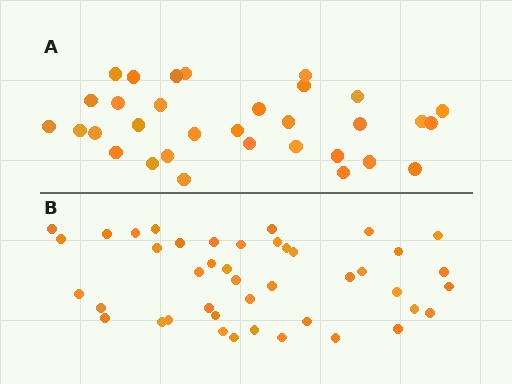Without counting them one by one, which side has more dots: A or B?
Region B (the bottom region) has more dots.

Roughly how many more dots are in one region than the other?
Region B has roughly 12 or so more dots than region A.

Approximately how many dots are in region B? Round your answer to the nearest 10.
About 40 dots. (The exact count is 43, which rounds to 40.)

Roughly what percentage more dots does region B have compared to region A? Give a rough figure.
About 35% more.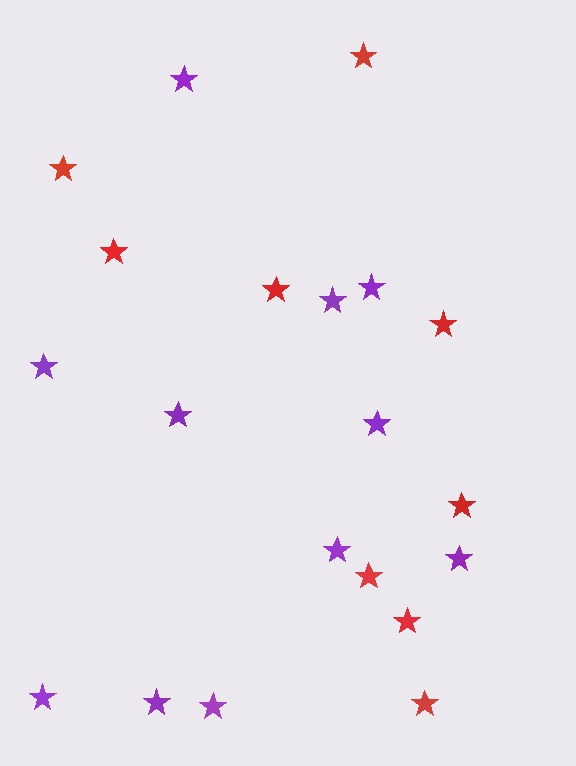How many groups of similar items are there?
There are 2 groups: one group of red stars (9) and one group of purple stars (11).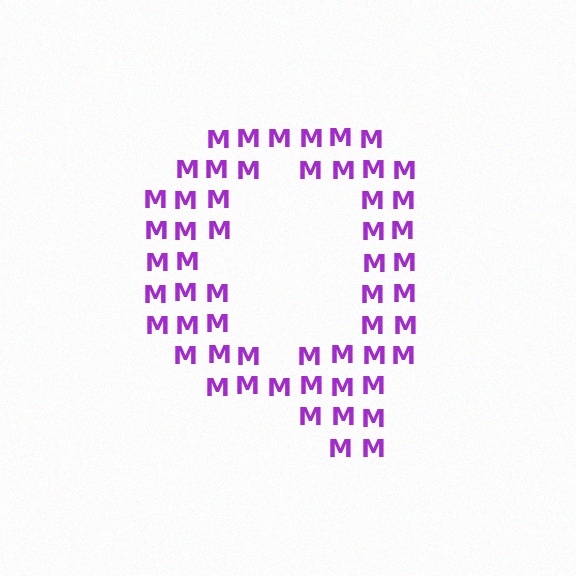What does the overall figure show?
The overall figure shows the letter Q.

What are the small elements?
The small elements are letter M's.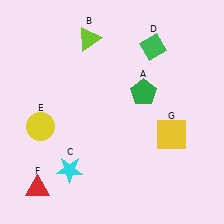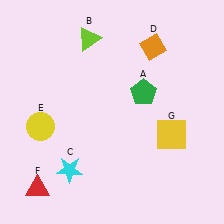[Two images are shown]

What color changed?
The diamond (D) changed from green in Image 1 to orange in Image 2.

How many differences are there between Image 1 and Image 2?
There is 1 difference between the two images.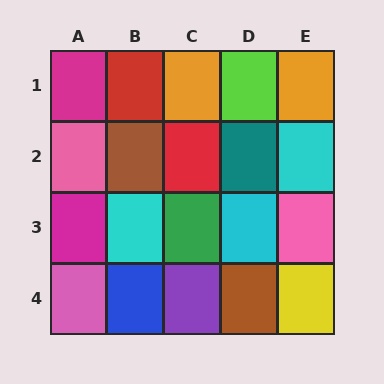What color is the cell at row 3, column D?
Cyan.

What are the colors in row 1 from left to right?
Magenta, red, orange, lime, orange.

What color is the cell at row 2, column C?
Red.